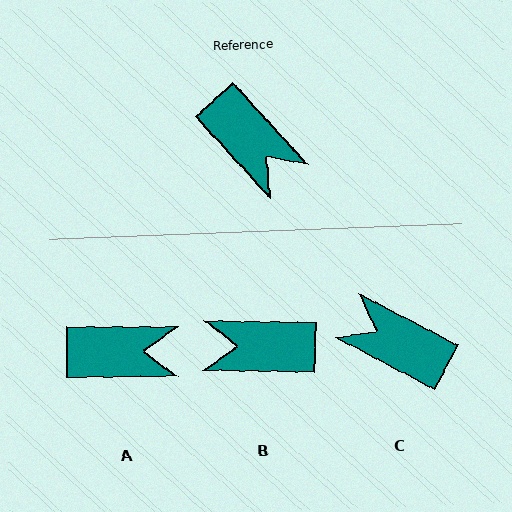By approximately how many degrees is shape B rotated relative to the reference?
Approximately 133 degrees clockwise.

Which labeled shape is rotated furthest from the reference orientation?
C, about 160 degrees away.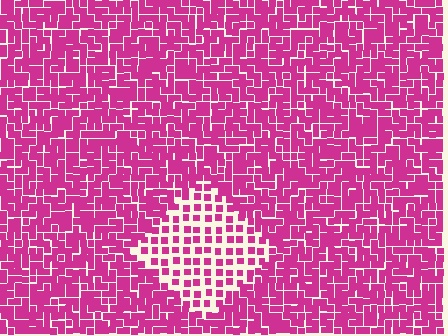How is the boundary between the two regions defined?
The boundary is defined by a change in element density (approximately 2.2x ratio). All elements are the same color, size, and shape.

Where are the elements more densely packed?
The elements are more densely packed outside the diamond boundary.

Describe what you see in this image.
The image contains small magenta elements arranged at two different densities. A diamond-shaped region is visible where the elements are less densely packed than the surrounding area.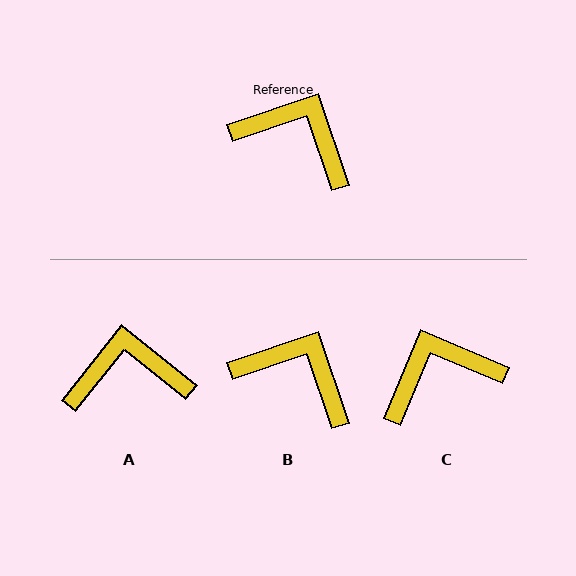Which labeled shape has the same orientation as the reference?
B.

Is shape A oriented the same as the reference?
No, it is off by about 33 degrees.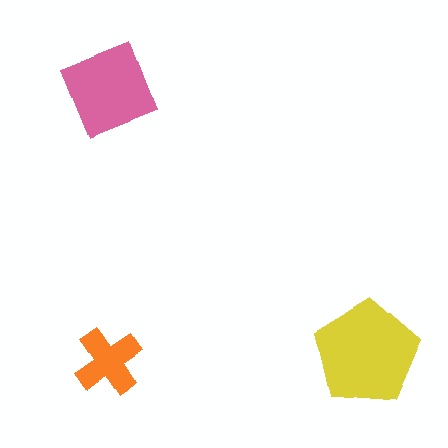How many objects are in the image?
There are 3 objects in the image.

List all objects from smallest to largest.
The orange cross, the pink diamond, the yellow pentagon.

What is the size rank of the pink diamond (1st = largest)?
2nd.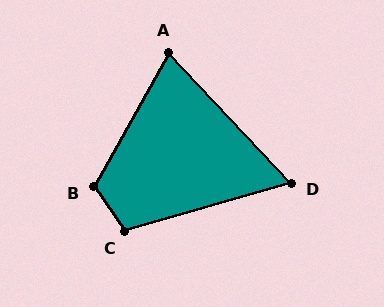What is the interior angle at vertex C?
Approximately 108 degrees (obtuse).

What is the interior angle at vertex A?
Approximately 72 degrees (acute).